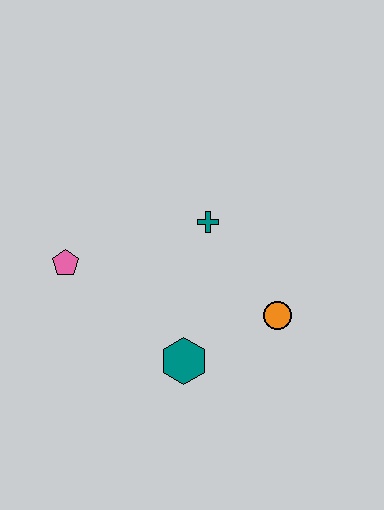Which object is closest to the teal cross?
The orange circle is closest to the teal cross.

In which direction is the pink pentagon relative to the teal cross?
The pink pentagon is to the left of the teal cross.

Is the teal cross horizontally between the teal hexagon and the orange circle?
Yes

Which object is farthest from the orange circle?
The pink pentagon is farthest from the orange circle.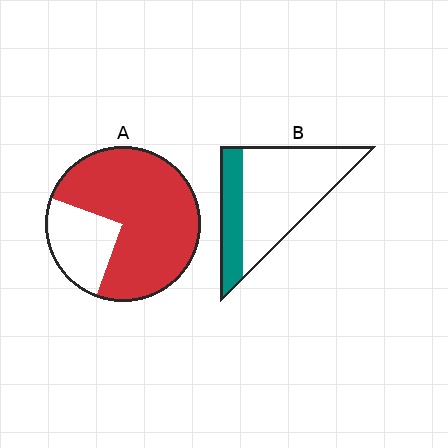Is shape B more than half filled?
No.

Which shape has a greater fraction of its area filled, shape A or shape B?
Shape A.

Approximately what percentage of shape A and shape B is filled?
A is approximately 75% and B is approximately 25%.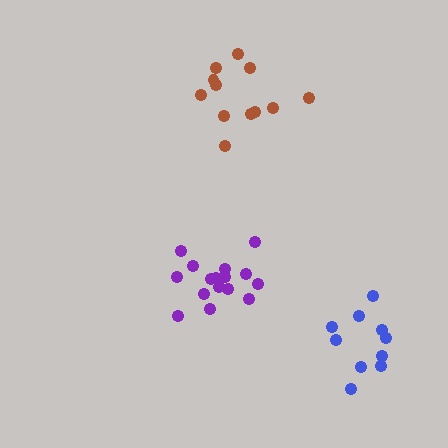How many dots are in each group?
Group 1: 10 dots, Group 2: 16 dots, Group 3: 12 dots (38 total).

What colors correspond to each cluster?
The clusters are colored: blue, purple, brown.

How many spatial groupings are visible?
There are 3 spatial groupings.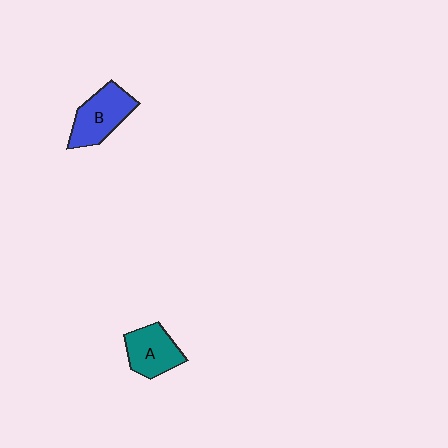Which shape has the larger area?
Shape B (blue).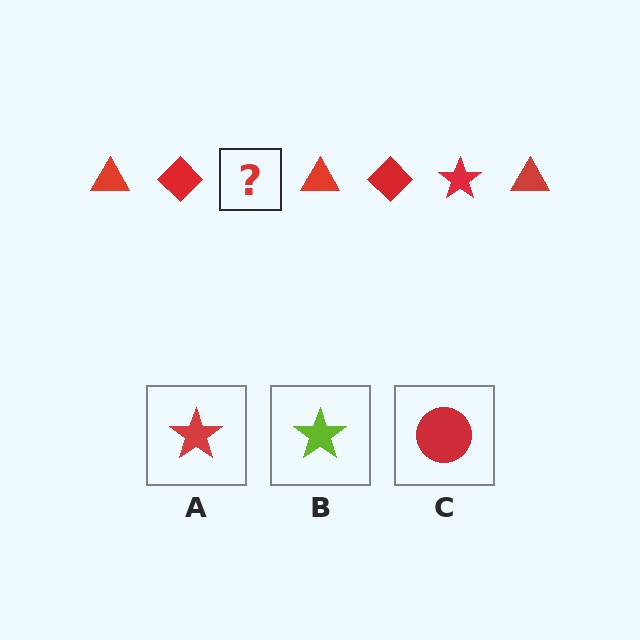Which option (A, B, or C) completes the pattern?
A.